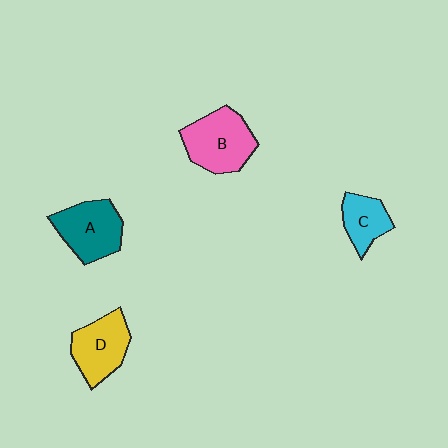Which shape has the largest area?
Shape B (pink).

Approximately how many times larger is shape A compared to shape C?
Approximately 1.6 times.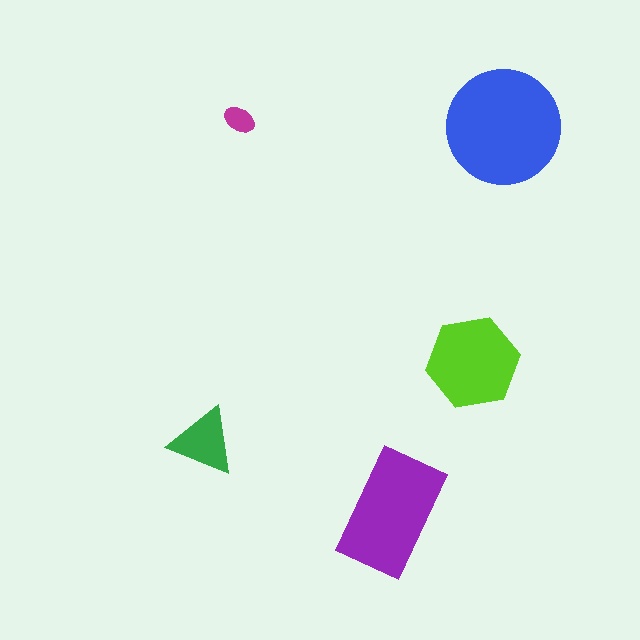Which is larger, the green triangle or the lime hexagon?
The lime hexagon.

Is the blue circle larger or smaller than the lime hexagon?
Larger.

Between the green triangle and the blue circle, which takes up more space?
The blue circle.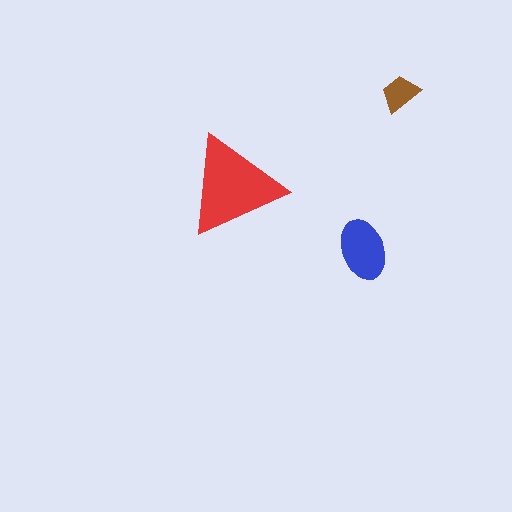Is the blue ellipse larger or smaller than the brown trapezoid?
Larger.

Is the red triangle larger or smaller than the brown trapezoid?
Larger.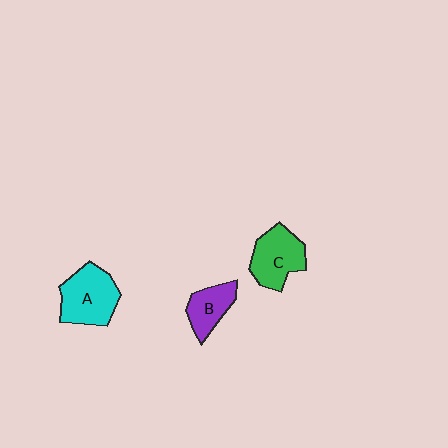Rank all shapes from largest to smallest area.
From largest to smallest: A (cyan), C (green), B (purple).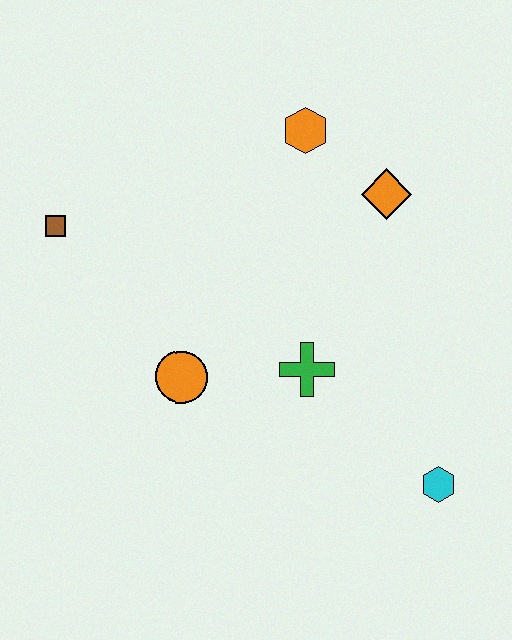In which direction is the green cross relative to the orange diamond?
The green cross is below the orange diamond.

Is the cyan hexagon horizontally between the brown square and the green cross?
No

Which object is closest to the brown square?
The orange circle is closest to the brown square.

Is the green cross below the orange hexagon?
Yes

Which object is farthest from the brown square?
The cyan hexagon is farthest from the brown square.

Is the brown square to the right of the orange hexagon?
No